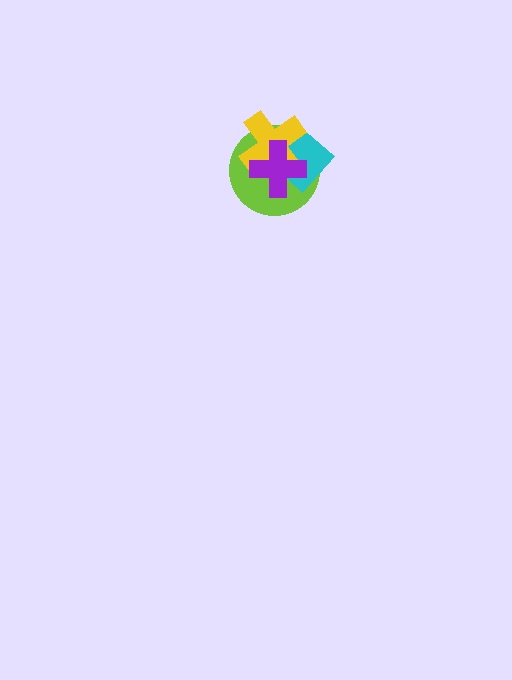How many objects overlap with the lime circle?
3 objects overlap with the lime circle.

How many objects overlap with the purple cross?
3 objects overlap with the purple cross.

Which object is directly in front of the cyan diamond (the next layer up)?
The yellow cross is directly in front of the cyan diamond.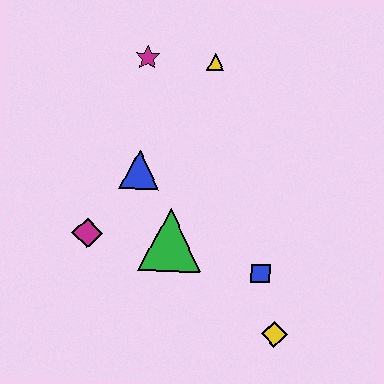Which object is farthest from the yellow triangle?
The yellow diamond is farthest from the yellow triangle.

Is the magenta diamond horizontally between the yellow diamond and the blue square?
No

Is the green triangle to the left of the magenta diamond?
No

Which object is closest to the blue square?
The yellow diamond is closest to the blue square.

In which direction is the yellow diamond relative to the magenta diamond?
The yellow diamond is to the right of the magenta diamond.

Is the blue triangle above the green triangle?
Yes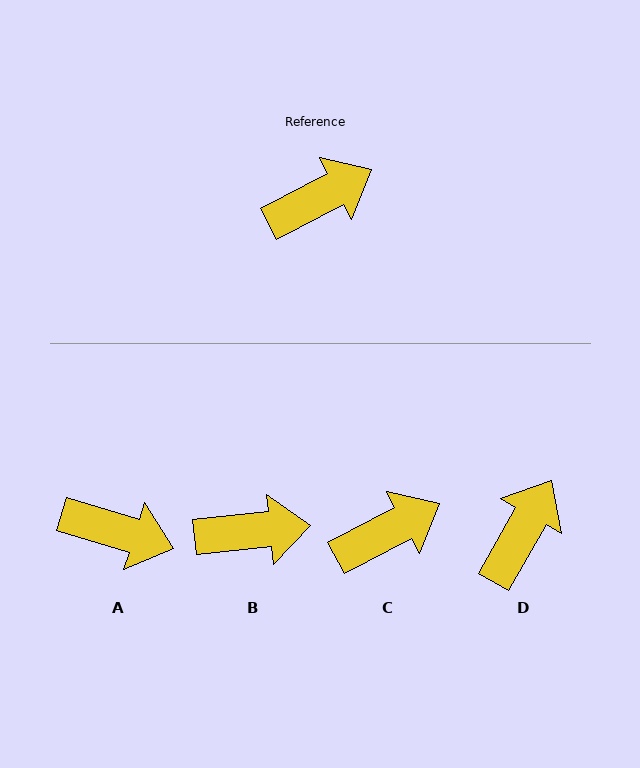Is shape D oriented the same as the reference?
No, it is off by about 32 degrees.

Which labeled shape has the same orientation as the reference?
C.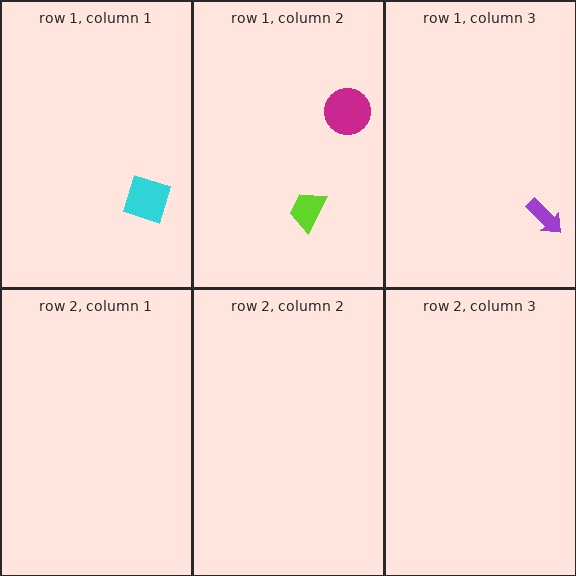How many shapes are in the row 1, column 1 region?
1.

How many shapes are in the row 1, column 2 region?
2.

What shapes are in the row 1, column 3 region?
The purple arrow.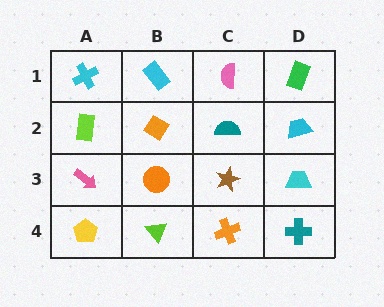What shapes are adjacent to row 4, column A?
A pink arrow (row 3, column A), a lime triangle (row 4, column B).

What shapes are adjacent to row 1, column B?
An orange diamond (row 2, column B), a cyan cross (row 1, column A), a pink semicircle (row 1, column C).